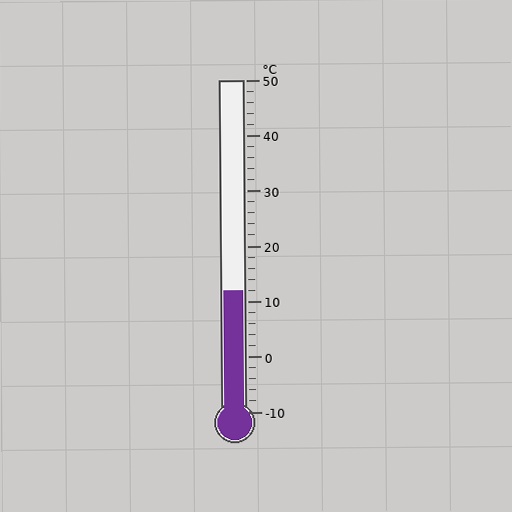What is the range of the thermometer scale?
The thermometer scale ranges from -10°C to 50°C.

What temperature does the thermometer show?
The thermometer shows approximately 12°C.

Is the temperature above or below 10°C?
The temperature is above 10°C.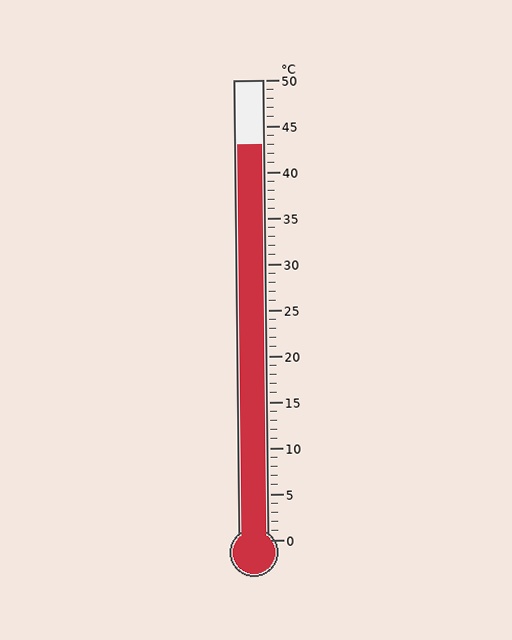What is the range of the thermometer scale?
The thermometer scale ranges from 0°C to 50°C.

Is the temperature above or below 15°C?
The temperature is above 15°C.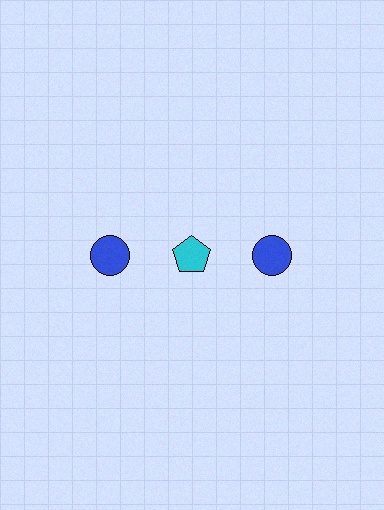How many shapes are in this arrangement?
There are 3 shapes arranged in a grid pattern.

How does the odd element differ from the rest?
It differs in both color (cyan instead of blue) and shape (pentagon instead of circle).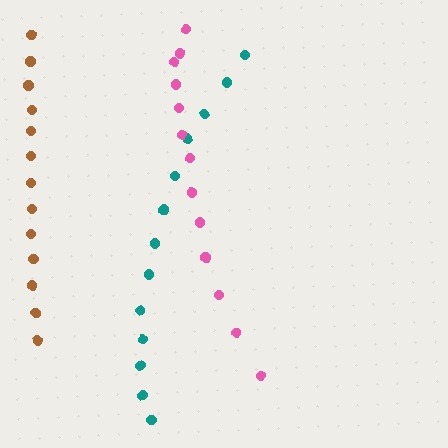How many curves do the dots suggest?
There are 3 distinct paths.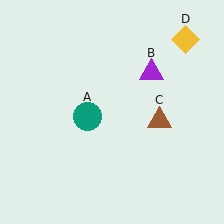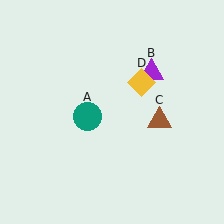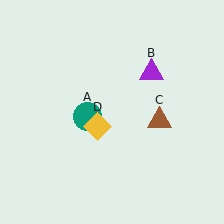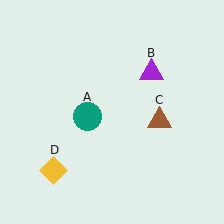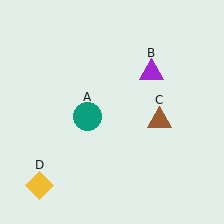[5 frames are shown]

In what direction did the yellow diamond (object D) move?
The yellow diamond (object D) moved down and to the left.